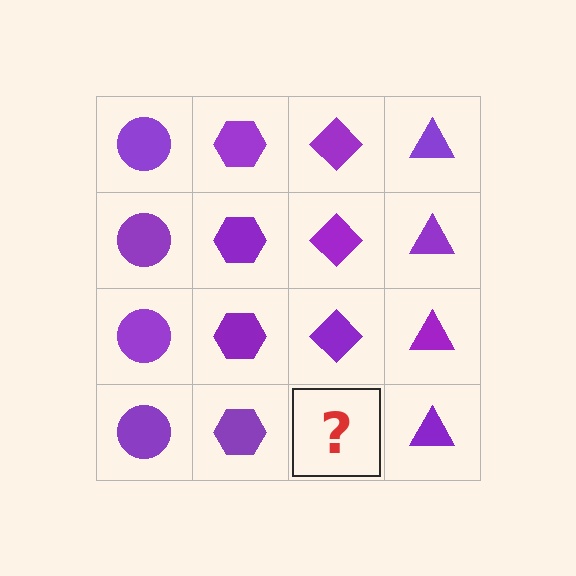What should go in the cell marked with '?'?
The missing cell should contain a purple diamond.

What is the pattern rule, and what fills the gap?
The rule is that each column has a consistent shape. The gap should be filled with a purple diamond.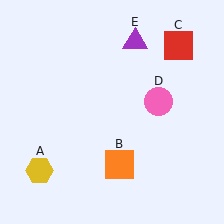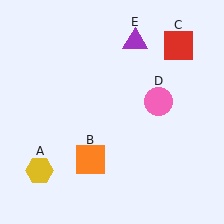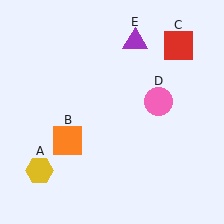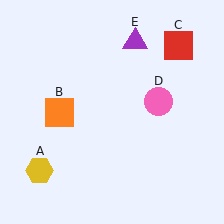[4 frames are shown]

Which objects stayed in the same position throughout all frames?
Yellow hexagon (object A) and red square (object C) and pink circle (object D) and purple triangle (object E) remained stationary.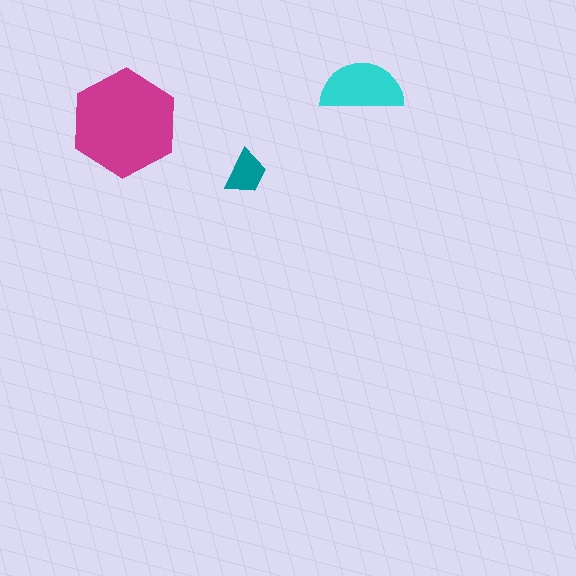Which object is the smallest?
The teal trapezoid.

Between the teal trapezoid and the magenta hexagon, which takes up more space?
The magenta hexagon.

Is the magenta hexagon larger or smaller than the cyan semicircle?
Larger.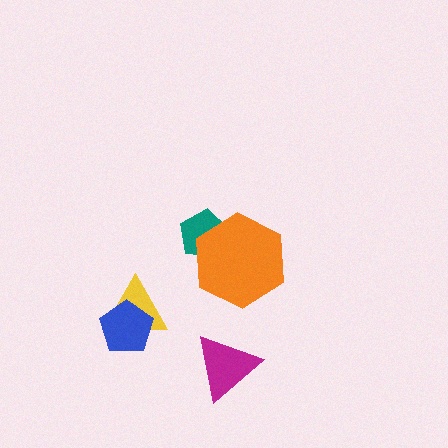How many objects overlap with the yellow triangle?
1 object overlaps with the yellow triangle.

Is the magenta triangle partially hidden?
No, no other shape covers it.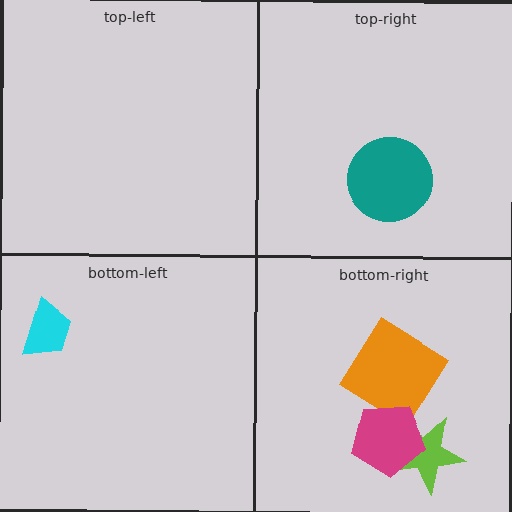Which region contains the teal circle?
The top-right region.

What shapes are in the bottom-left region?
The cyan trapezoid.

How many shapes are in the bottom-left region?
1.